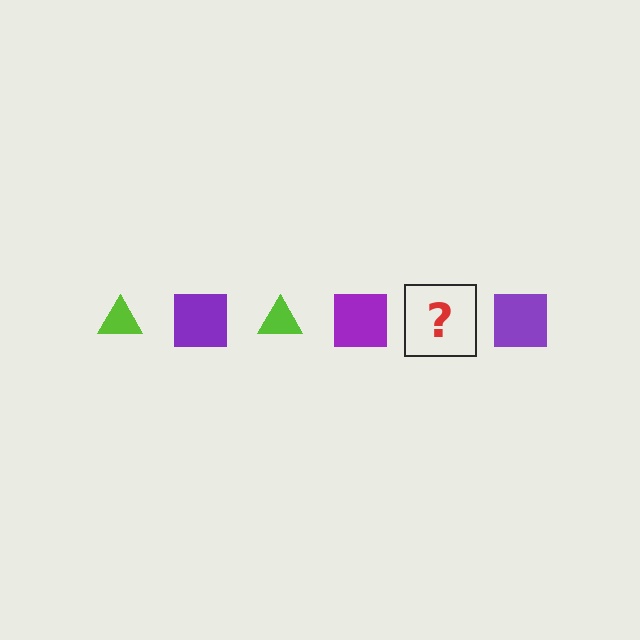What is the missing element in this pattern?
The missing element is a lime triangle.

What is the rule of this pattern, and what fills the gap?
The rule is that the pattern alternates between lime triangle and purple square. The gap should be filled with a lime triangle.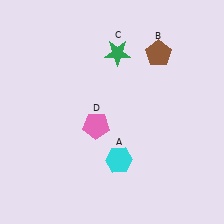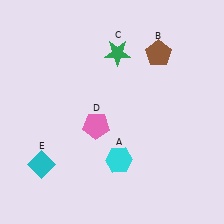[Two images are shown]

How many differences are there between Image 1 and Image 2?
There is 1 difference between the two images.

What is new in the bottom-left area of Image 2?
A cyan diamond (E) was added in the bottom-left area of Image 2.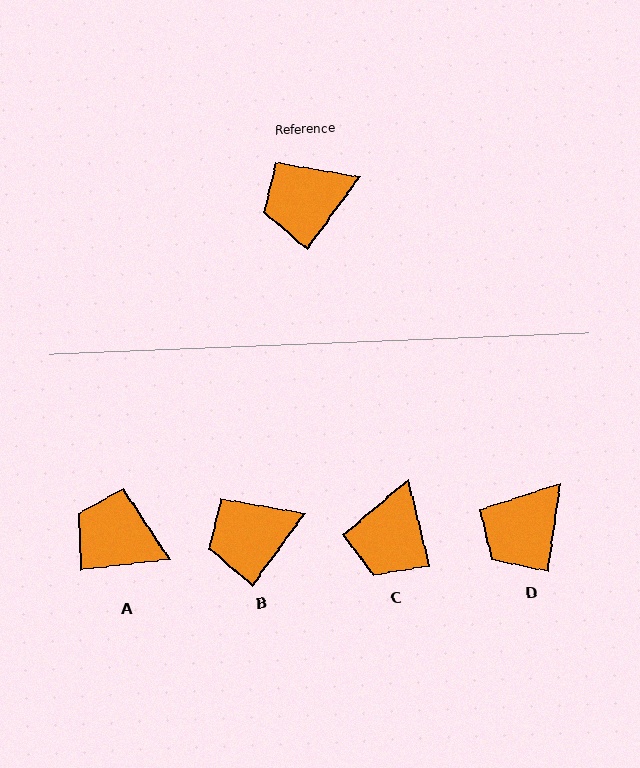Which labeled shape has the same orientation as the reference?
B.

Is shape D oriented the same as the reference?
No, it is off by about 28 degrees.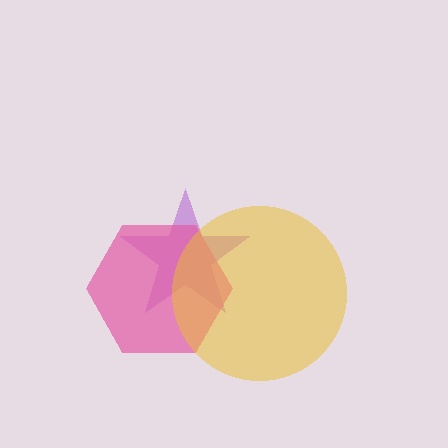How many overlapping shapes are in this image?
There are 3 overlapping shapes in the image.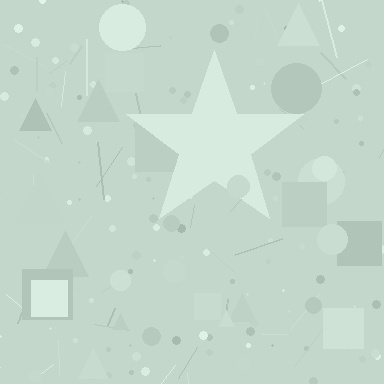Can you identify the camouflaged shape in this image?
The camouflaged shape is a star.